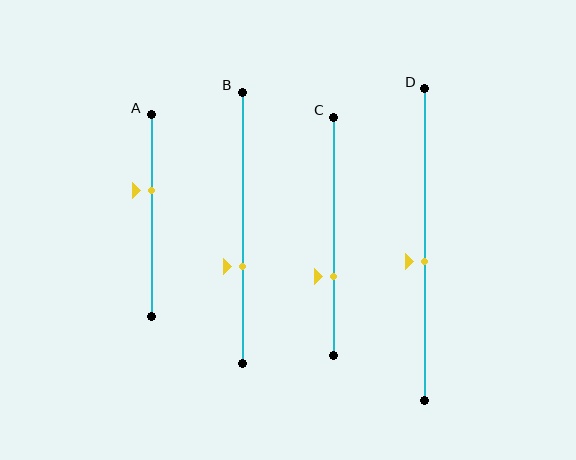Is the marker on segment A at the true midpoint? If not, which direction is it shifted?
No, the marker on segment A is shifted upward by about 12% of the segment length.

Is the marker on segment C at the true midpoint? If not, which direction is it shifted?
No, the marker on segment C is shifted downward by about 17% of the segment length.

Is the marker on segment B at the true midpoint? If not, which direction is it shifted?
No, the marker on segment B is shifted downward by about 14% of the segment length.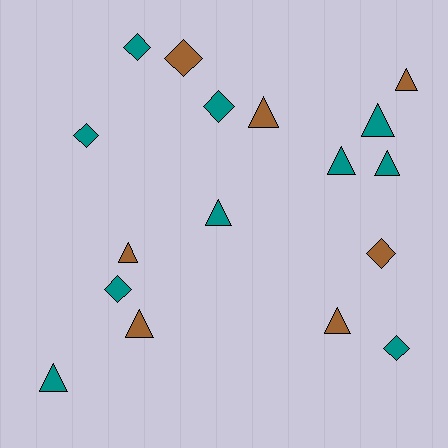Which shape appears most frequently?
Triangle, with 10 objects.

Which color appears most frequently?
Teal, with 10 objects.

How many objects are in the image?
There are 17 objects.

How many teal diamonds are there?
There are 5 teal diamonds.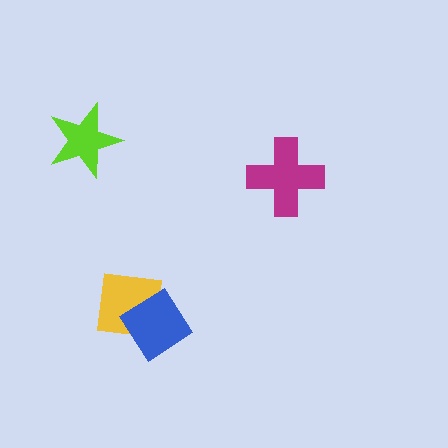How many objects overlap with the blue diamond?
1 object overlaps with the blue diamond.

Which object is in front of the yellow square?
The blue diamond is in front of the yellow square.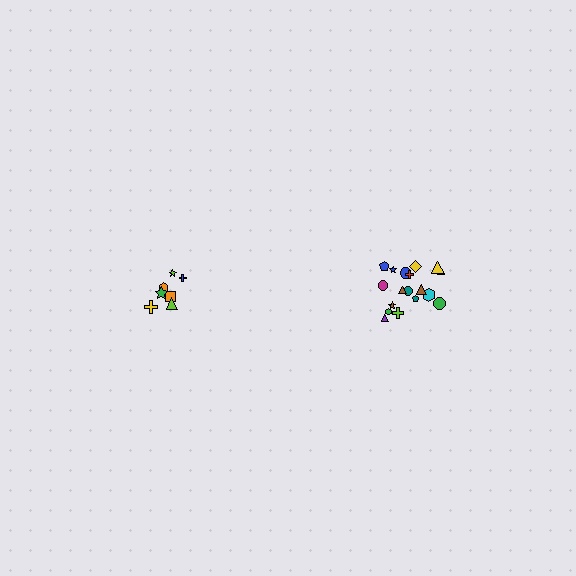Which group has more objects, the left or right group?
The right group.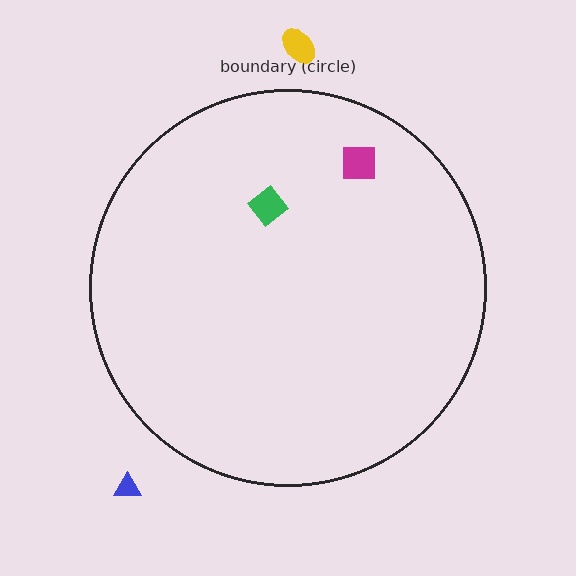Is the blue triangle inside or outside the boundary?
Outside.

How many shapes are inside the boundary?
2 inside, 2 outside.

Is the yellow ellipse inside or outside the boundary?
Outside.